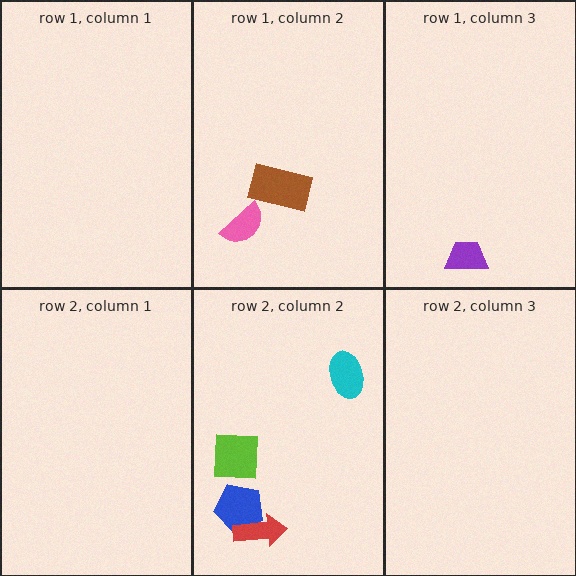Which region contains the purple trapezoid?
The row 1, column 3 region.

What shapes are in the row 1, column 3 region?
The purple trapezoid.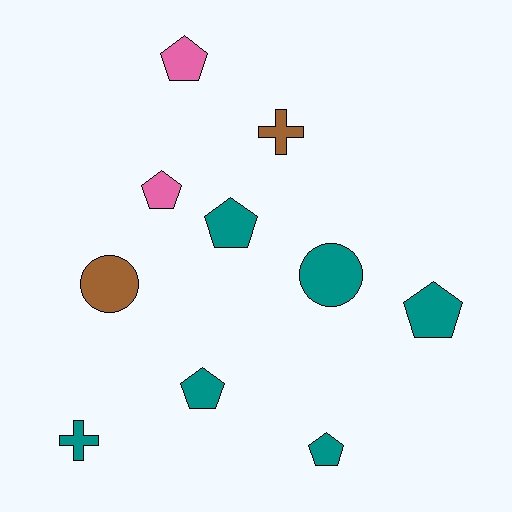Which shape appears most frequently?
Pentagon, with 6 objects.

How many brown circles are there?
There is 1 brown circle.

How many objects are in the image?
There are 10 objects.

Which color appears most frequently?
Teal, with 6 objects.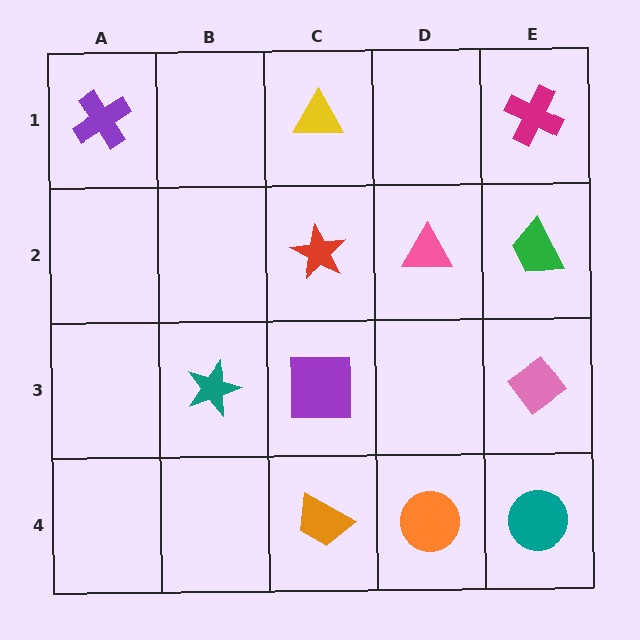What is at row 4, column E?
A teal circle.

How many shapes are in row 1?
3 shapes.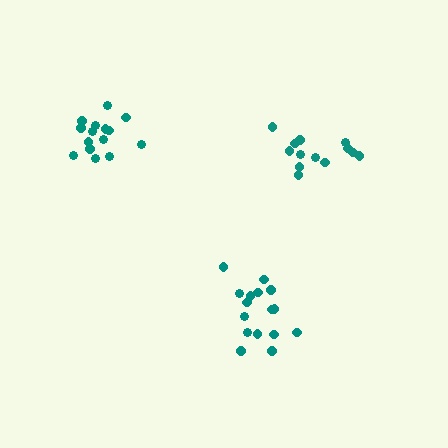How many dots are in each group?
Group 1: 13 dots, Group 2: 16 dots, Group 3: 15 dots (44 total).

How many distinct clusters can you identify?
There are 3 distinct clusters.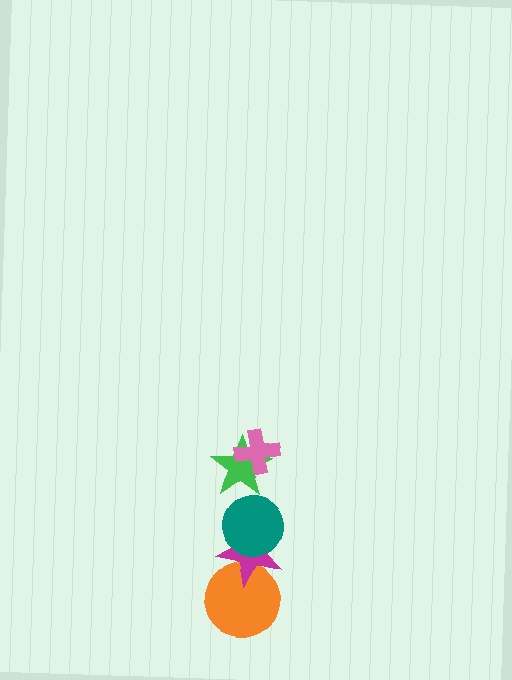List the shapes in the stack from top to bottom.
From top to bottom: the pink cross, the green star, the teal circle, the magenta star, the orange circle.